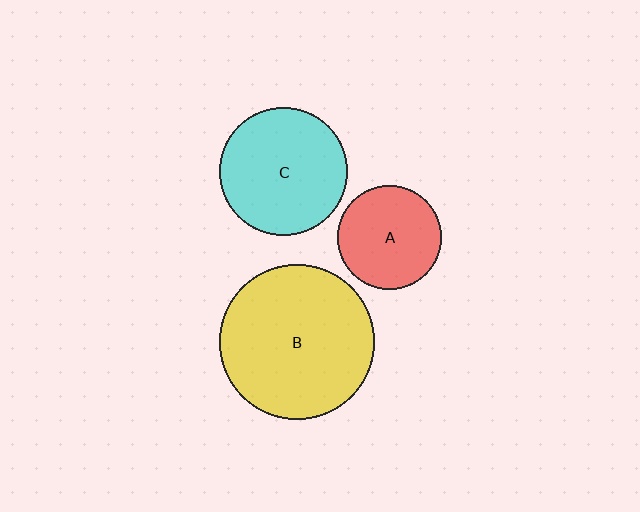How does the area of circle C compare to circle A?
Approximately 1.5 times.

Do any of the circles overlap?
No, none of the circles overlap.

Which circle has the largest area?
Circle B (yellow).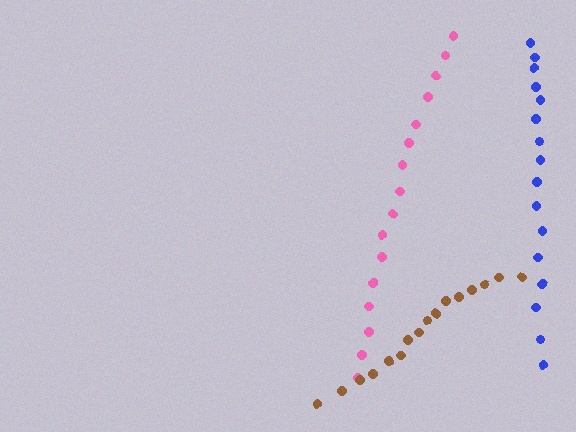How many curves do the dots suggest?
There are 3 distinct paths.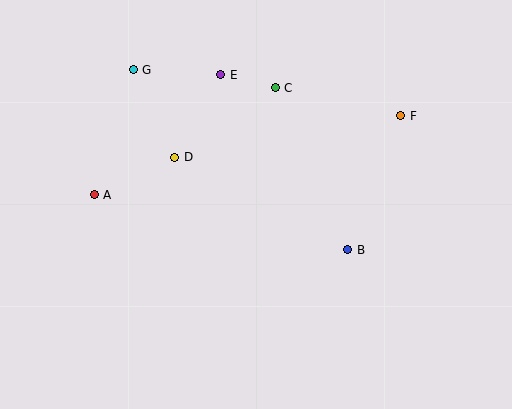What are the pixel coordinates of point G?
Point G is at (133, 70).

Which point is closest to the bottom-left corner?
Point A is closest to the bottom-left corner.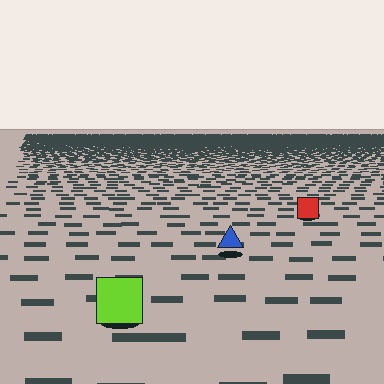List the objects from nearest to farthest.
From nearest to farthest: the lime square, the blue triangle, the red square.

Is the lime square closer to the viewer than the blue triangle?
Yes. The lime square is closer — you can tell from the texture gradient: the ground texture is coarser near it.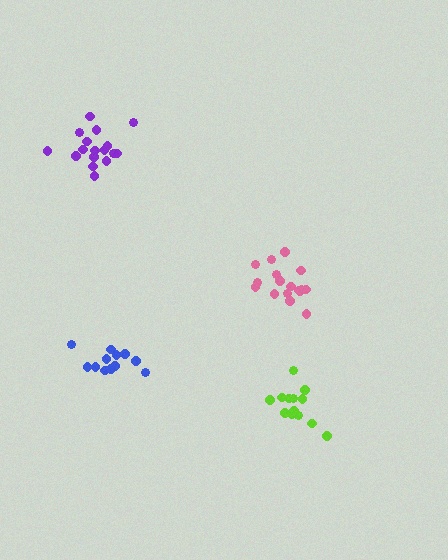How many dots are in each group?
Group 1: 17 dots, Group 2: 17 dots, Group 3: 13 dots, Group 4: 12 dots (59 total).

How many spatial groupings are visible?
There are 4 spatial groupings.